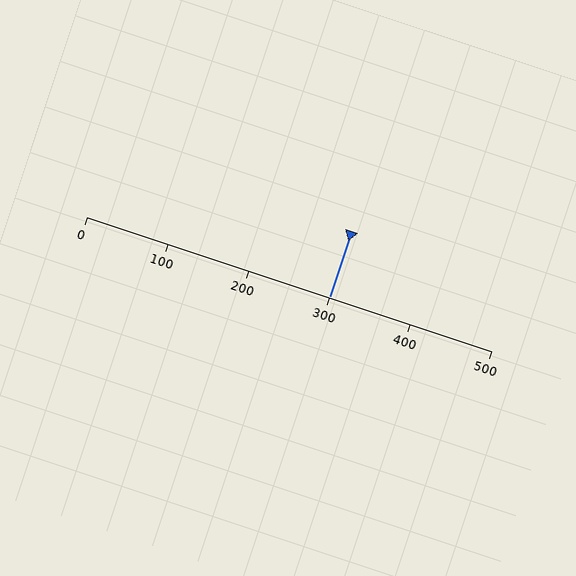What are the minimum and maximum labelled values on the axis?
The axis runs from 0 to 500.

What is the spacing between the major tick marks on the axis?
The major ticks are spaced 100 apart.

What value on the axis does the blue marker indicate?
The marker indicates approximately 300.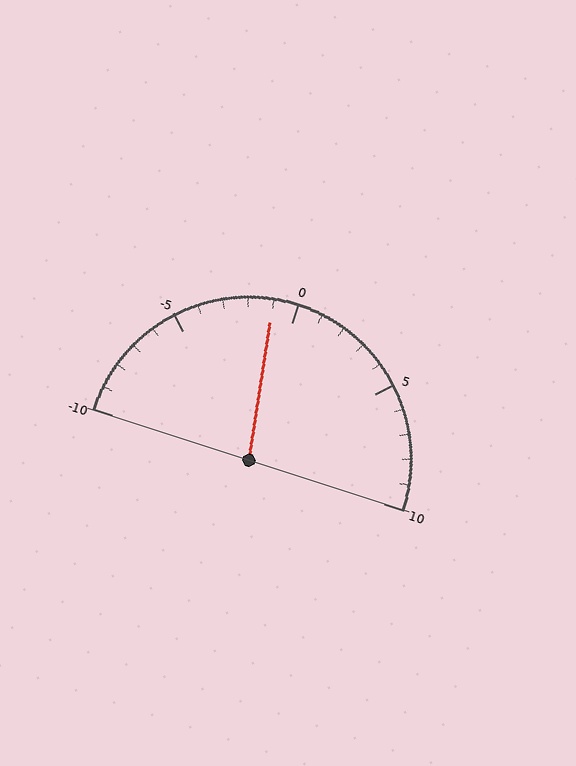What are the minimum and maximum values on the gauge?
The gauge ranges from -10 to 10.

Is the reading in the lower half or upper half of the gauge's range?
The reading is in the lower half of the range (-10 to 10).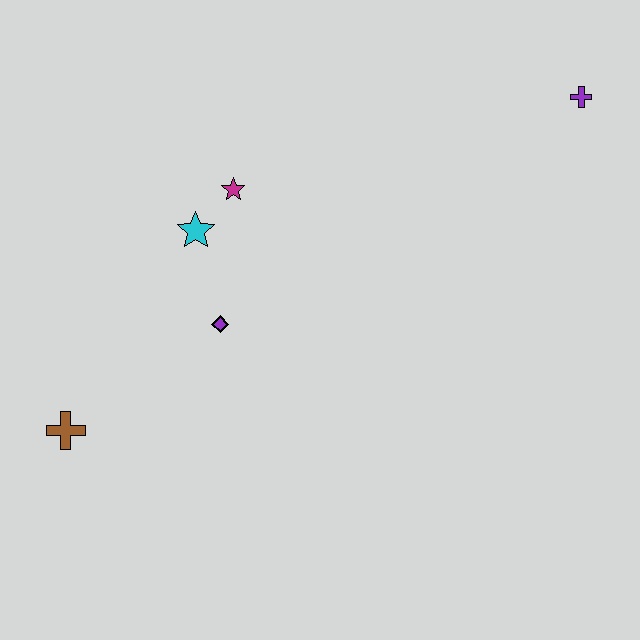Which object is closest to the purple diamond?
The cyan star is closest to the purple diamond.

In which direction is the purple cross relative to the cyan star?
The purple cross is to the right of the cyan star.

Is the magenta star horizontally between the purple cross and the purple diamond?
Yes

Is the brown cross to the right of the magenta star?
No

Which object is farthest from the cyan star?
The purple cross is farthest from the cyan star.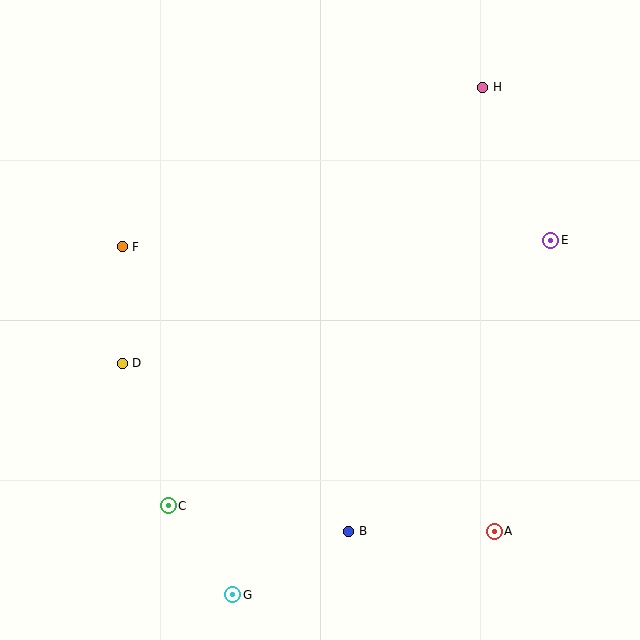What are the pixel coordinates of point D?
Point D is at (122, 363).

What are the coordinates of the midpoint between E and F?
The midpoint between E and F is at (337, 243).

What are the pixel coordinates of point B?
Point B is at (349, 531).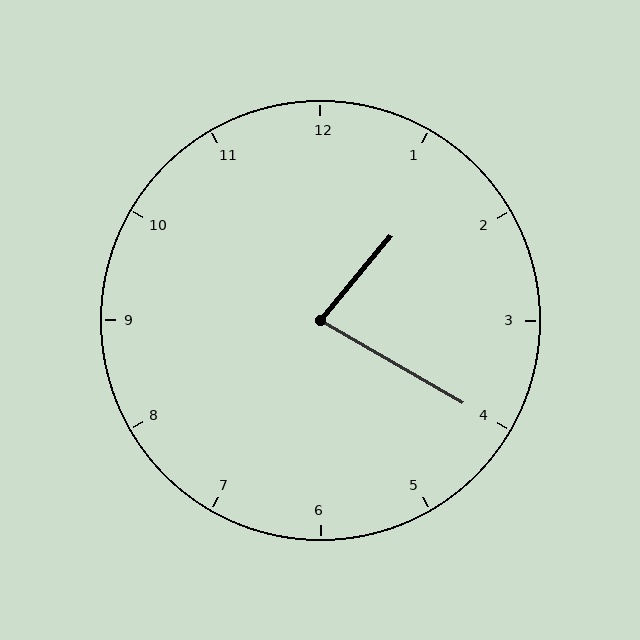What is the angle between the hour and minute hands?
Approximately 80 degrees.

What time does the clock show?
1:20.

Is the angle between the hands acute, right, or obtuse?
It is acute.